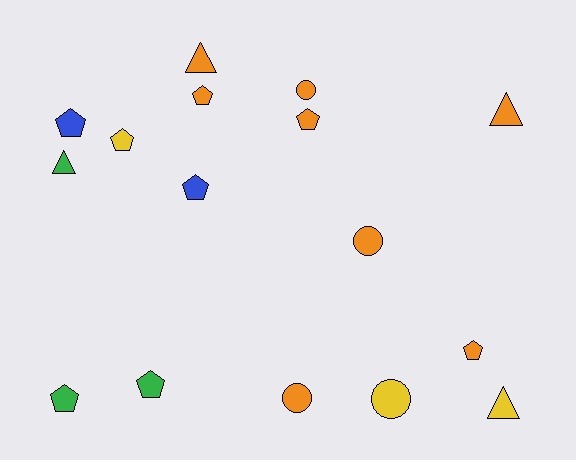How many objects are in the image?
There are 16 objects.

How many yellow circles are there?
There is 1 yellow circle.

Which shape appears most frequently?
Pentagon, with 8 objects.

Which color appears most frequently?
Orange, with 8 objects.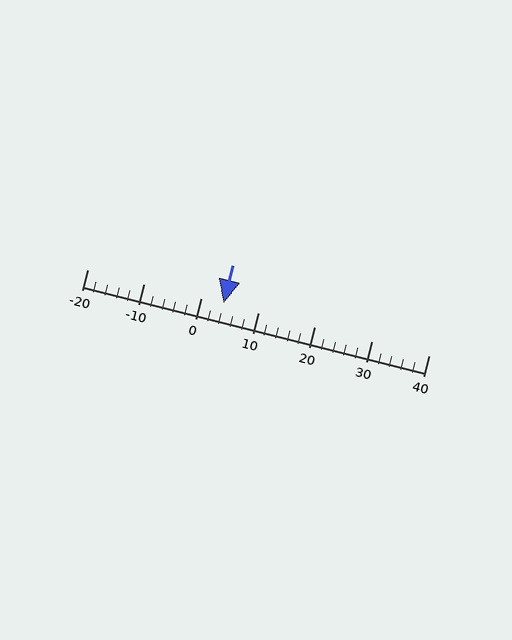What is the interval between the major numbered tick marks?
The major tick marks are spaced 10 units apart.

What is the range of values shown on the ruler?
The ruler shows values from -20 to 40.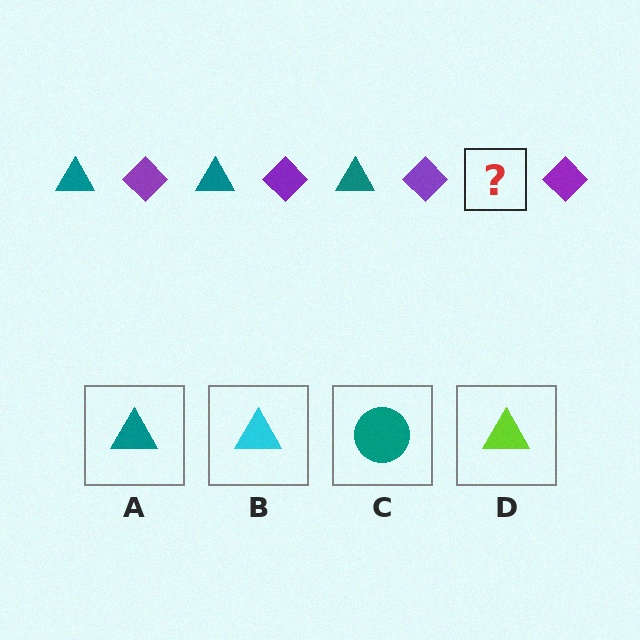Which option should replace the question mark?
Option A.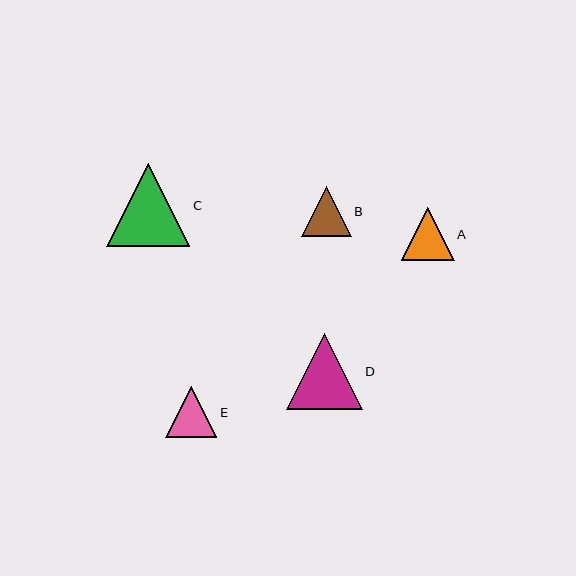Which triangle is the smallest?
Triangle B is the smallest with a size of approximately 50 pixels.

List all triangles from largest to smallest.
From largest to smallest: C, D, A, E, B.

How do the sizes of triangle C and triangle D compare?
Triangle C and triangle D are approximately the same size.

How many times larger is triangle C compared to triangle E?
Triangle C is approximately 1.6 times the size of triangle E.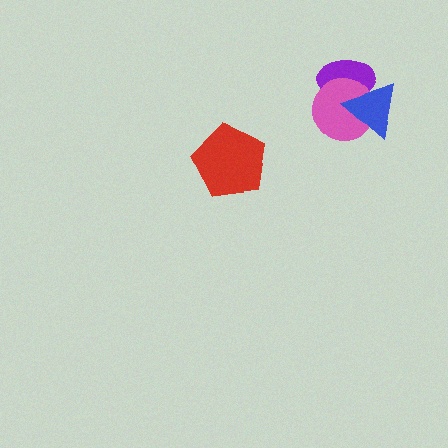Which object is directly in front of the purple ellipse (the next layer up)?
The pink circle is directly in front of the purple ellipse.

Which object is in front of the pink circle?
The blue triangle is in front of the pink circle.